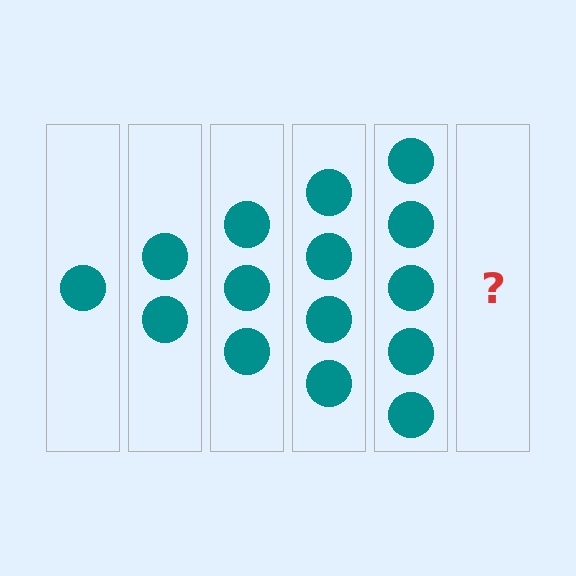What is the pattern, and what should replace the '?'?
The pattern is that each step adds one more circle. The '?' should be 6 circles.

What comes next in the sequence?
The next element should be 6 circles.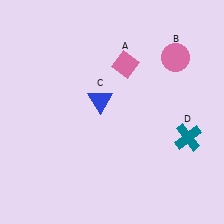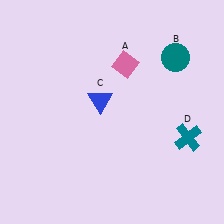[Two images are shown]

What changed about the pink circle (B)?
In Image 1, B is pink. In Image 2, it changed to teal.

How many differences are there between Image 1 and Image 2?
There is 1 difference between the two images.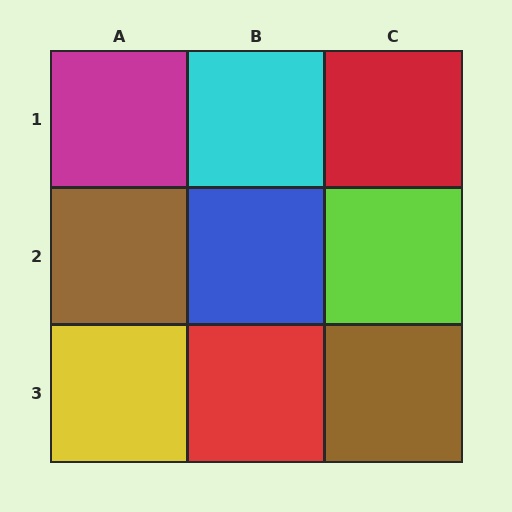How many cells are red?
2 cells are red.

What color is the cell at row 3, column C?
Brown.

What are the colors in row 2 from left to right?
Brown, blue, lime.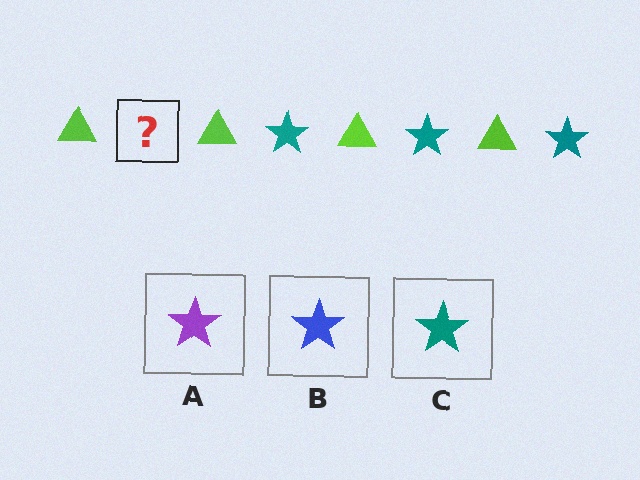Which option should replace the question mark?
Option C.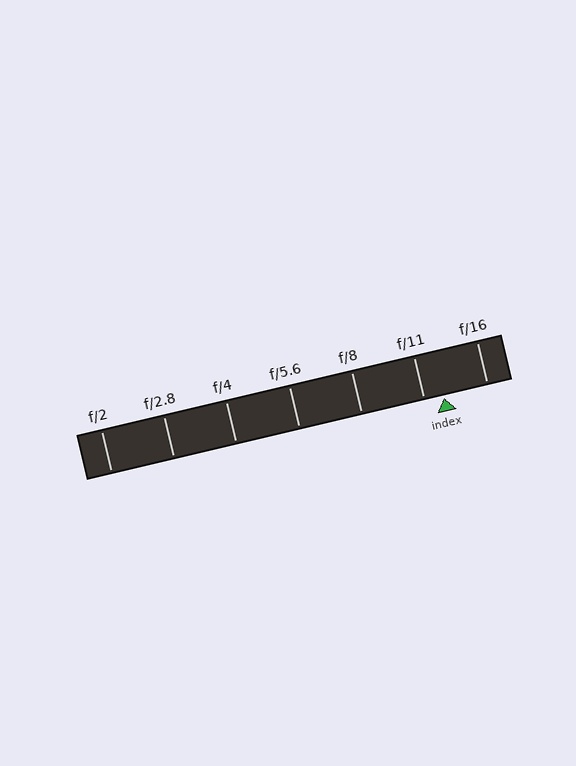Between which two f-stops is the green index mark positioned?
The index mark is between f/11 and f/16.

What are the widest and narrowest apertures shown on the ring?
The widest aperture shown is f/2 and the narrowest is f/16.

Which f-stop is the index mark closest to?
The index mark is closest to f/11.